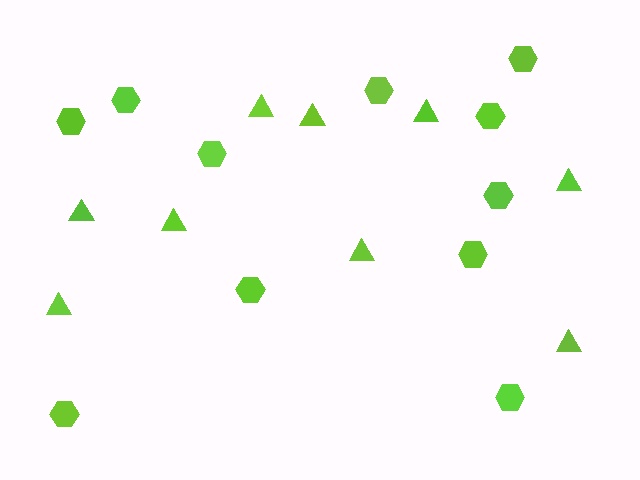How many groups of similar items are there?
There are 2 groups: one group of triangles (9) and one group of hexagons (11).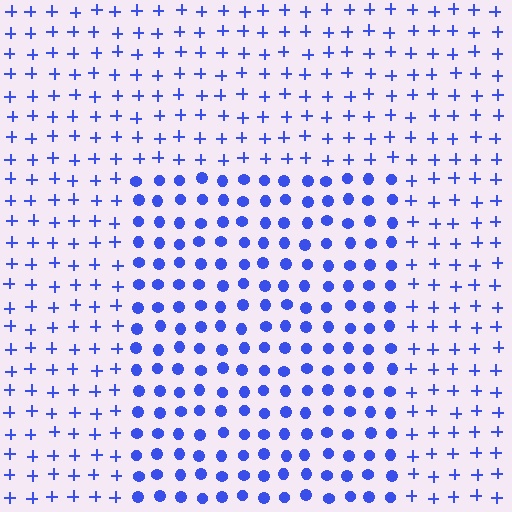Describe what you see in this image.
The image is filled with small blue elements arranged in a uniform grid. A rectangle-shaped region contains circles, while the surrounding area contains plus signs. The boundary is defined purely by the change in element shape.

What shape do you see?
I see a rectangle.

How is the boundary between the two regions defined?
The boundary is defined by a change in element shape: circles inside vs. plus signs outside. All elements share the same color and spacing.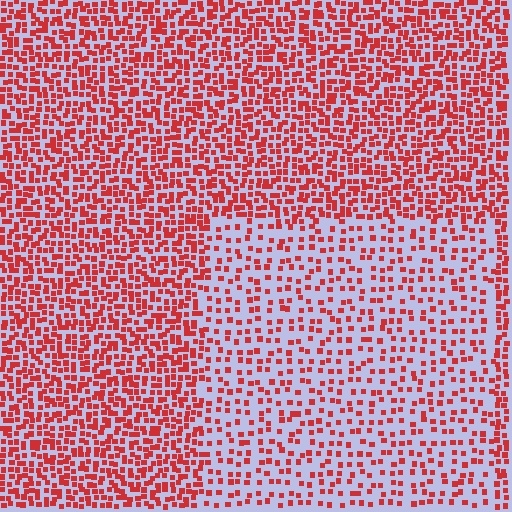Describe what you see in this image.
The image contains small red elements arranged at two different densities. A rectangle-shaped region is visible where the elements are less densely packed than the surrounding area.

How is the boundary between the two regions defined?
The boundary is defined by a change in element density (approximately 2.1x ratio). All elements are the same color, size, and shape.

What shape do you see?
I see a rectangle.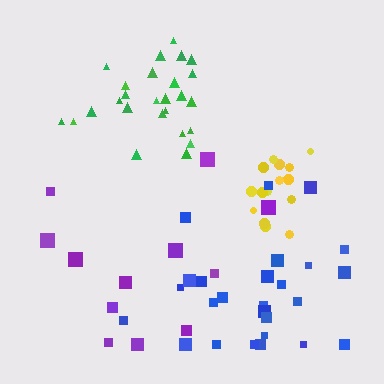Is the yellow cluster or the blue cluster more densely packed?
Yellow.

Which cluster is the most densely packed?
Yellow.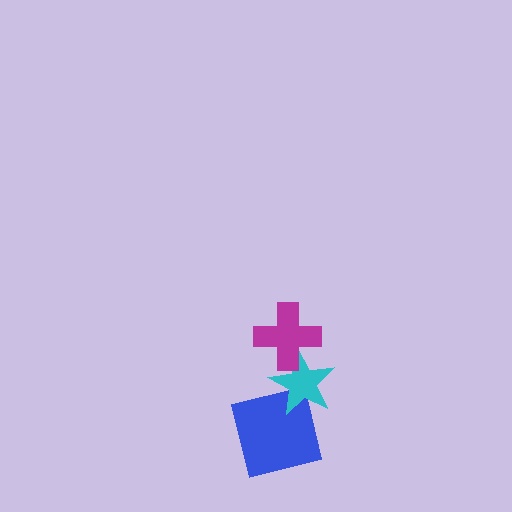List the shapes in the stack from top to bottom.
From top to bottom: the magenta cross, the cyan star, the blue square.